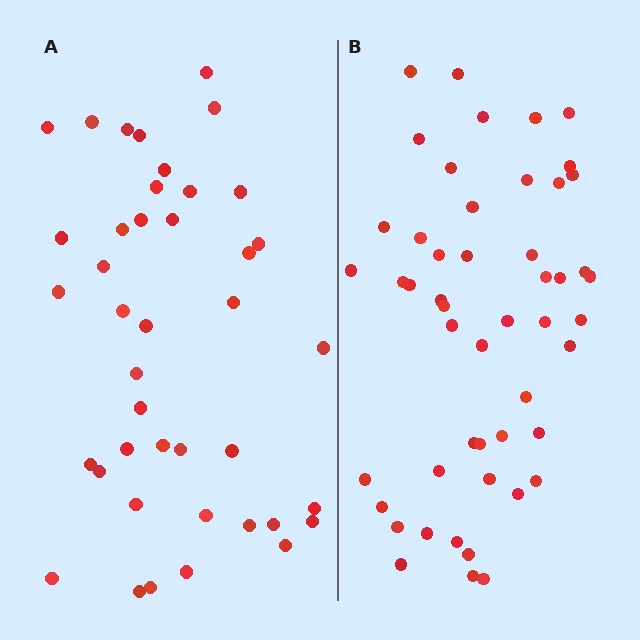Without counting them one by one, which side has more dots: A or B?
Region B (the right region) has more dots.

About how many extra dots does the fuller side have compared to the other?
Region B has roughly 8 or so more dots than region A.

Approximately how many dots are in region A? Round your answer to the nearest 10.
About 40 dots. (The exact count is 41, which rounds to 40.)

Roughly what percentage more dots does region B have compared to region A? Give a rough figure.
About 20% more.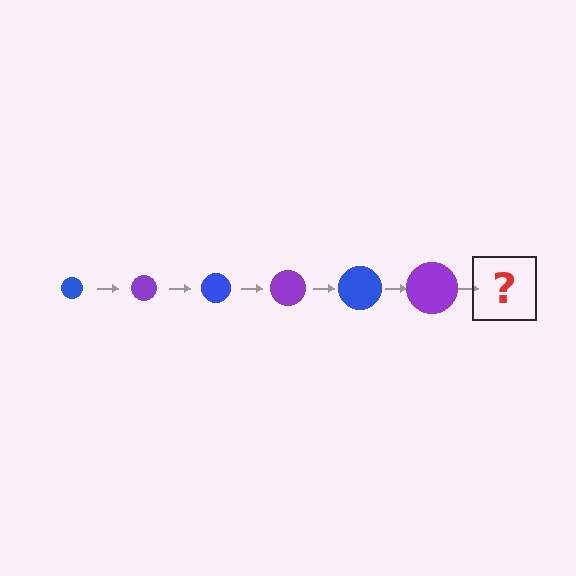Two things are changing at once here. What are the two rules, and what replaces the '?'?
The two rules are that the circle grows larger each step and the color cycles through blue and purple. The '?' should be a blue circle, larger than the previous one.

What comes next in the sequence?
The next element should be a blue circle, larger than the previous one.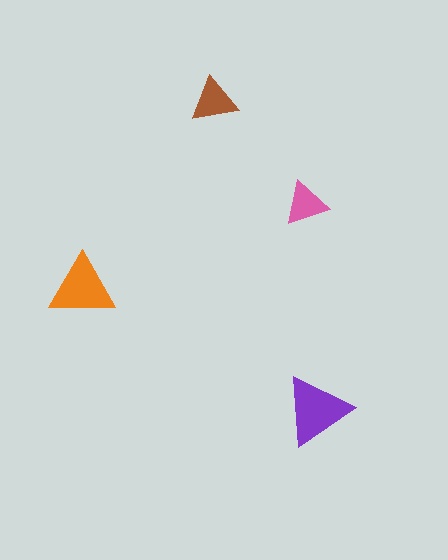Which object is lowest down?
The purple triangle is bottommost.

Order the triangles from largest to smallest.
the purple one, the orange one, the brown one, the pink one.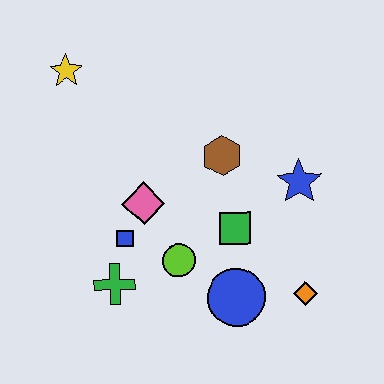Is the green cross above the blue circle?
Yes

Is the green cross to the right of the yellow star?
Yes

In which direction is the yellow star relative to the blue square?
The yellow star is above the blue square.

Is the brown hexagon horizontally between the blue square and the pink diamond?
No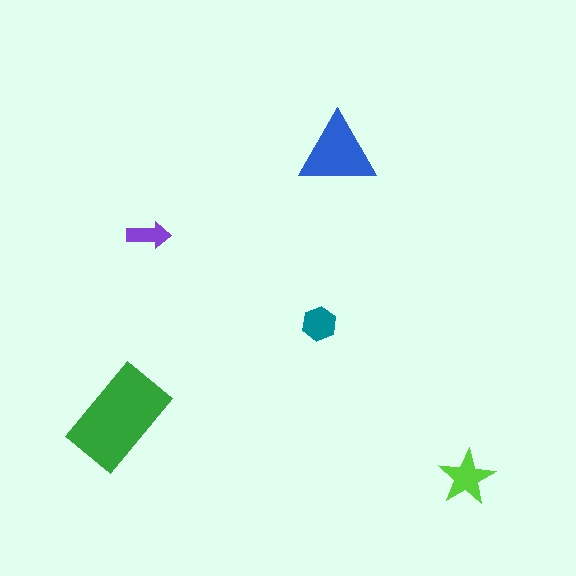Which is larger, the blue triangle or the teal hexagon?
The blue triangle.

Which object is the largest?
The green rectangle.